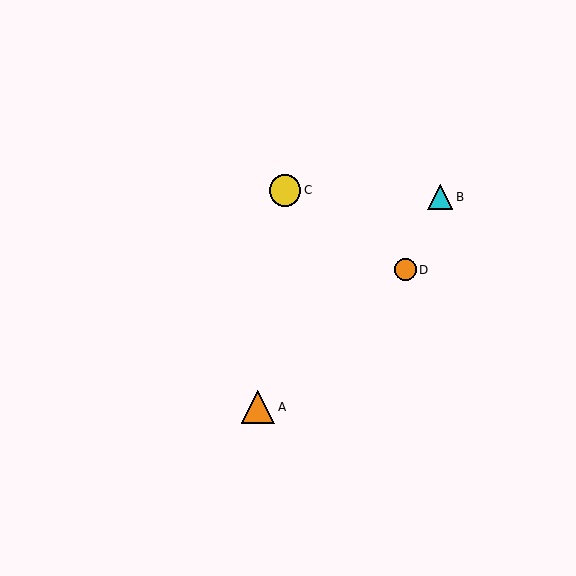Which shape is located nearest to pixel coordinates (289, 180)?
The yellow circle (labeled C) at (285, 190) is nearest to that location.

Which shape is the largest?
The orange triangle (labeled A) is the largest.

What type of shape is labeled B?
Shape B is a cyan triangle.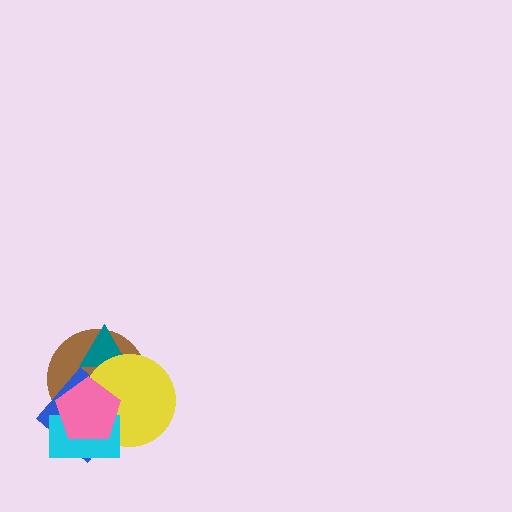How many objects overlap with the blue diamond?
4 objects overlap with the blue diamond.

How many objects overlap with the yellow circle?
5 objects overlap with the yellow circle.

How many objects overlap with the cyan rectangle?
4 objects overlap with the cyan rectangle.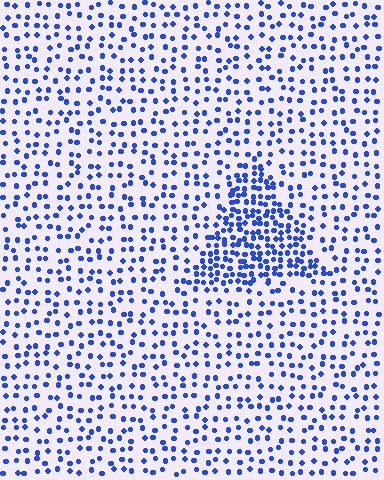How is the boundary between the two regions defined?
The boundary is defined by a change in element density (approximately 2.2x ratio). All elements are the same color, size, and shape.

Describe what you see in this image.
The image contains small blue elements arranged at two different densities. A triangle-shaped region is visible where the elements are more densely packed than the surrounding area.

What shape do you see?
I see a triangle.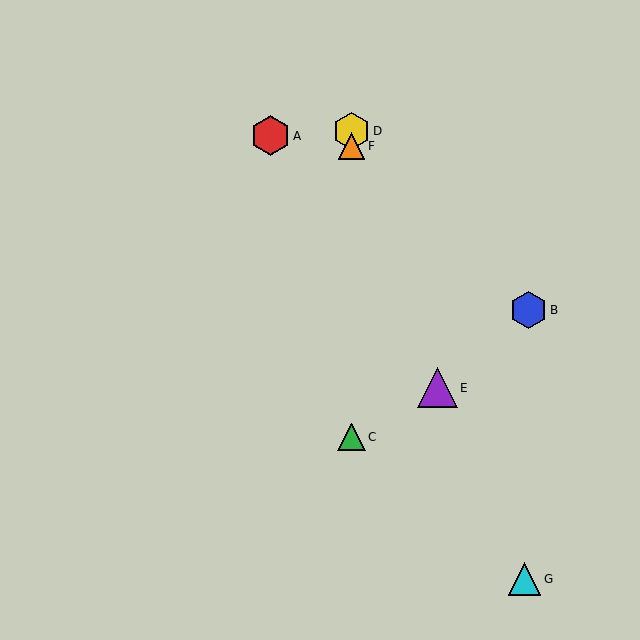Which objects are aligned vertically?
Objects C, D, F are aligned vertically.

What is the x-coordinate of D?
Object D is at x≈352.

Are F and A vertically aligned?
No, F is at x≈352 and A is at x≈271.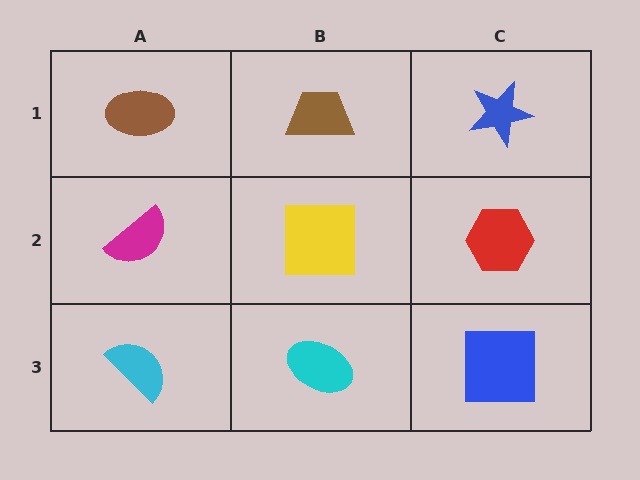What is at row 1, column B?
A brown trapezoid.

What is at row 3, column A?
A cyan semicircle.